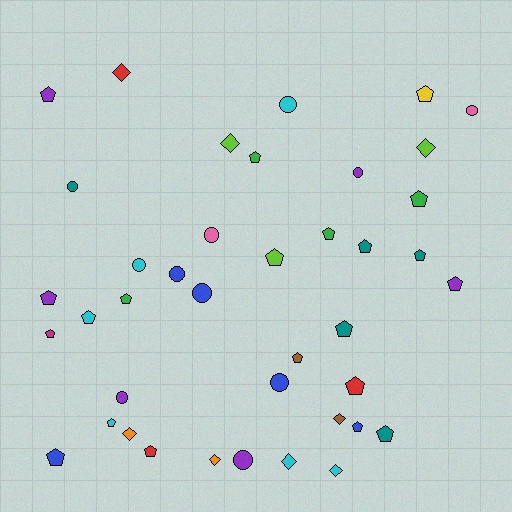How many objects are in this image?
There are 40 objects.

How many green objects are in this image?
There are 4 green objects.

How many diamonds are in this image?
There are 8 diamonds.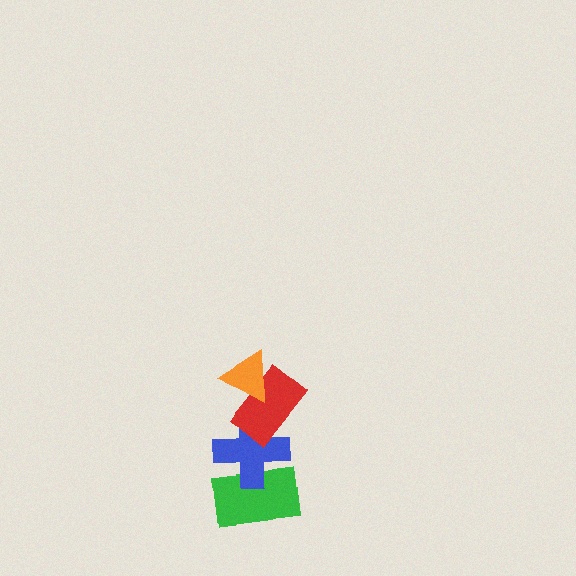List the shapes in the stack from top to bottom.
From top to bottom: the orange triangle, the red rectangle, the blue cross, the green rectangle.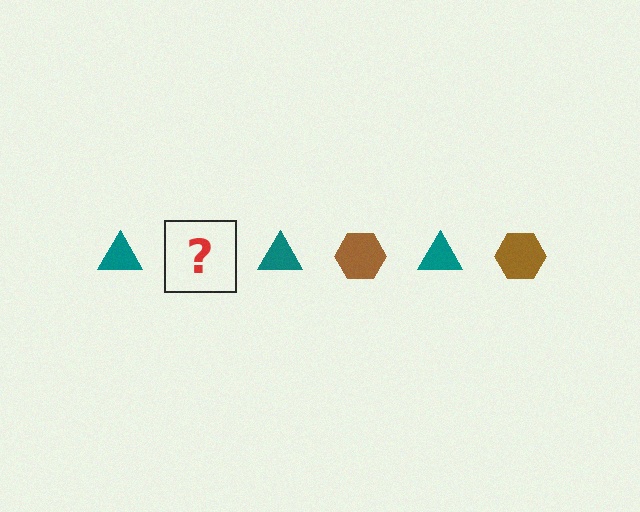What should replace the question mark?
The question mark should be replaced with a brown hexagon.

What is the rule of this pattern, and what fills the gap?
The rule is that the pattern alternates between teal triangle and brown hexagon. The gap should be filled with a brown hexagon.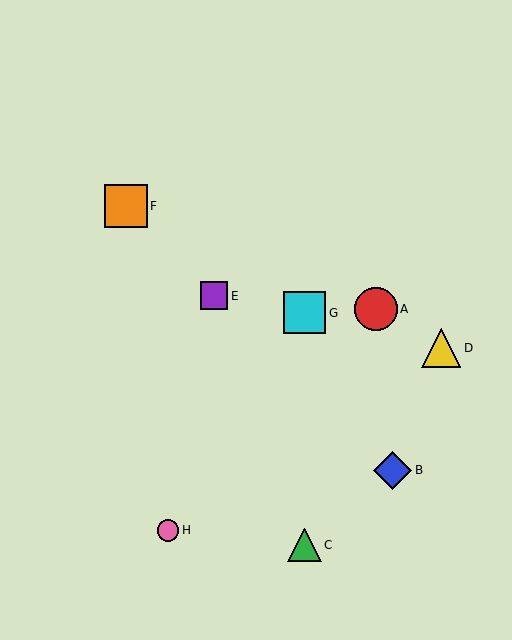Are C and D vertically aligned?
No, C is at x≈304 and D is at x≈441.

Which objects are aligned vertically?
Objects C, G are aligned vertically.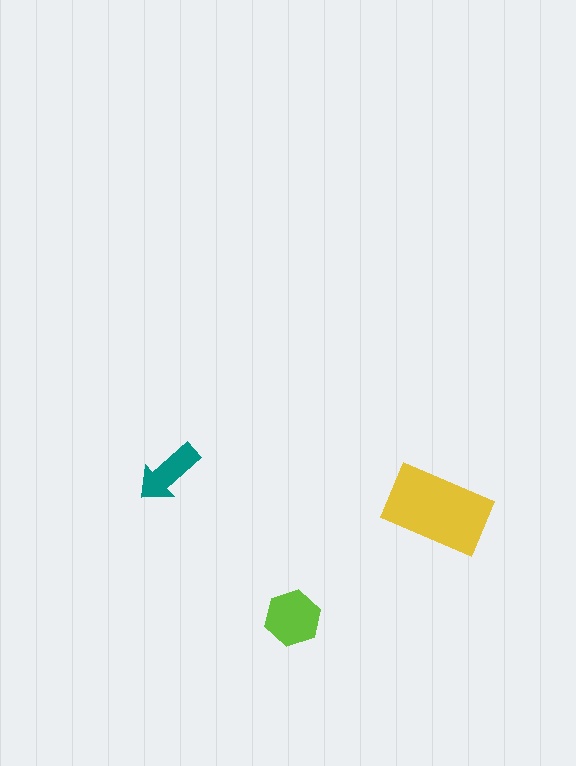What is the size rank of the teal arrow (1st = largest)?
3rd.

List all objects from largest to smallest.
The yellow rectangle, the lime hexagon, the teal arrow.